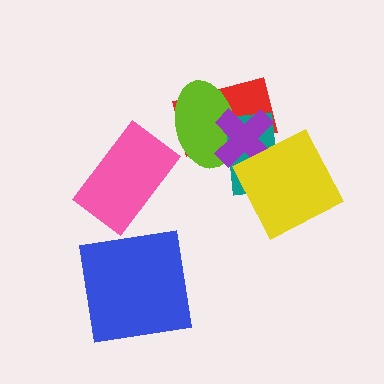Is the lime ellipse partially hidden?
Yes, it is partially covered by another shape.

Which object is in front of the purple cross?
The yellow square is in front of the purple cross.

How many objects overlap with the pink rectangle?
0 objects overlap with the pink rectangle.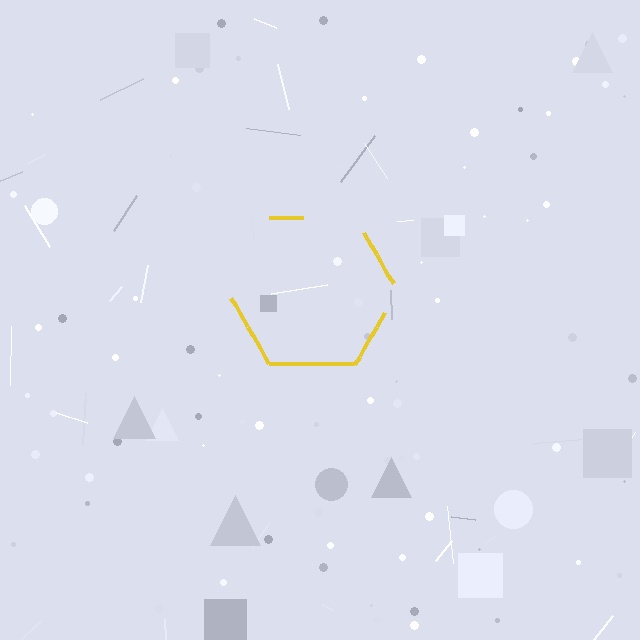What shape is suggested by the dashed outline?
The dashed outline suggests a hexagon.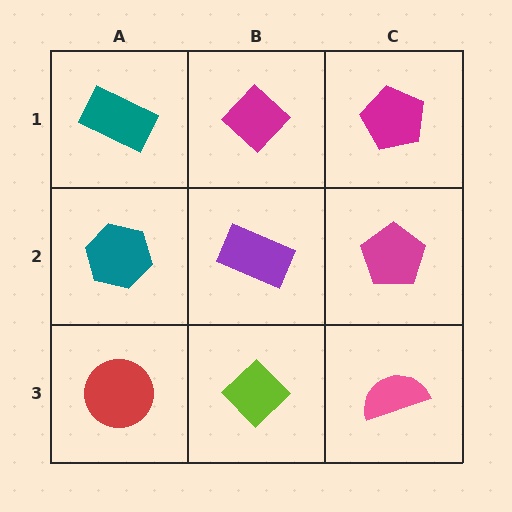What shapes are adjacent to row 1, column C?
A magenta pentagon (row 2, column C), a magenta diamond (row 1, column B).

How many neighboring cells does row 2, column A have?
3.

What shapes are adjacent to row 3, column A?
A teal hexagon (row 2, column A), a lime diamond (row 3, column B).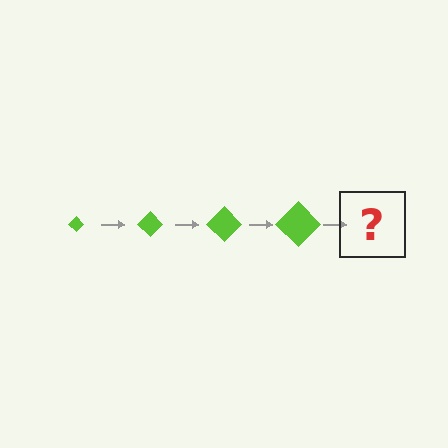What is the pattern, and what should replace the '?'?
The pattern is that the diamond gets progressively larger each step. The '?' should be a lime diamond, larger than the previous one.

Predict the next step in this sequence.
The next step is a lime diamond, larger than the previous one.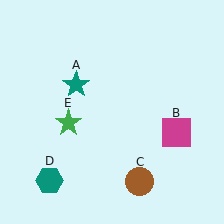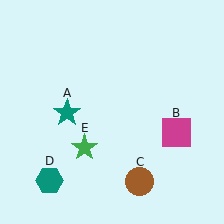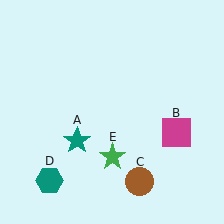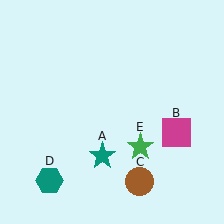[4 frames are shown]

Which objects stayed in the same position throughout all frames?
Magenta square (object B) and brown circle (object C) and teal hexagon (object D) remained stationary.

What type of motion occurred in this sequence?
The teal star (object A), green star (object E) rotated counterclockwise around the center of the scene.